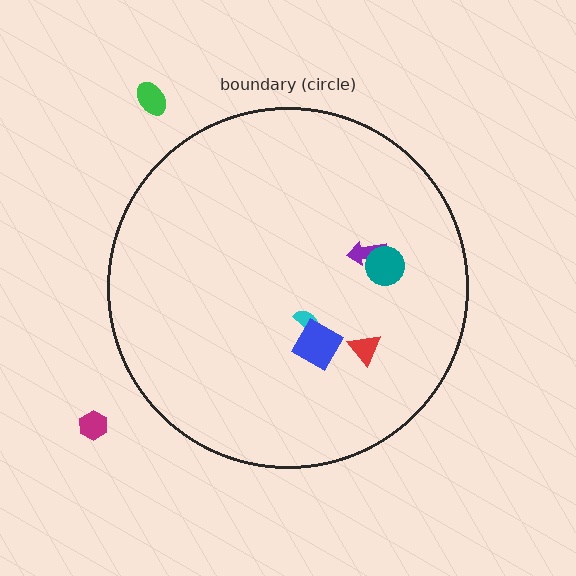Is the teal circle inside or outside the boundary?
Inside.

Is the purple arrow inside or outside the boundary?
Inside.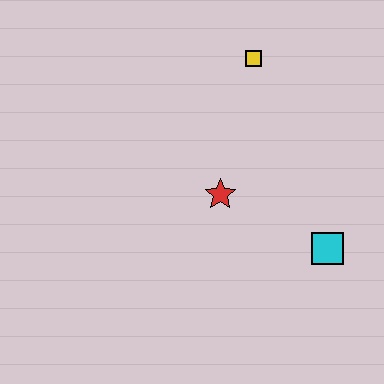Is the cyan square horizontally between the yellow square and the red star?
No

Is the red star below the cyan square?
No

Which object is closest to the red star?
The cyan square is closest to the red star.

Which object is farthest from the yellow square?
The cyan square is farthest from the yellow square.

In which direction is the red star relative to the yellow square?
The red star is below the yellow square.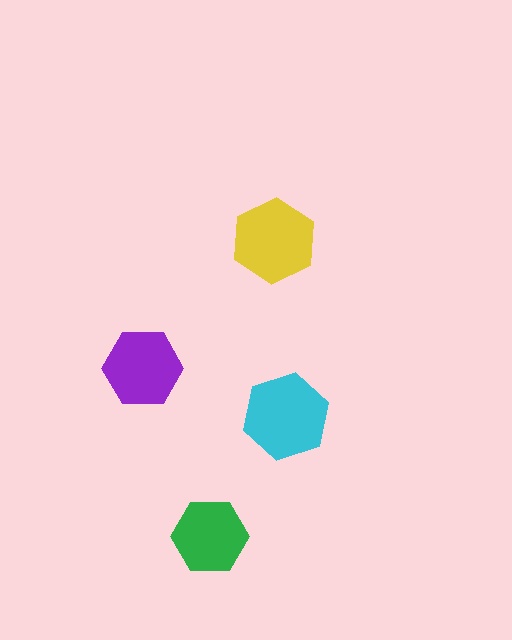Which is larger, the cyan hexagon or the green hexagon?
The cyan one.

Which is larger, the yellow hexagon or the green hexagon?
The yellow one.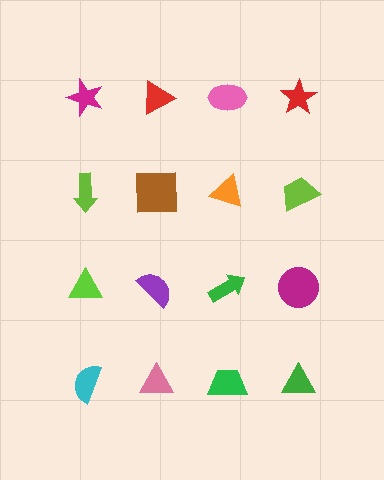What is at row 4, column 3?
A green trapezoid.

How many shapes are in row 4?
4 shapes.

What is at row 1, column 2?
A red triangle.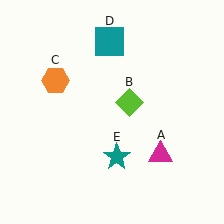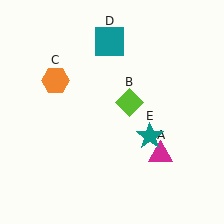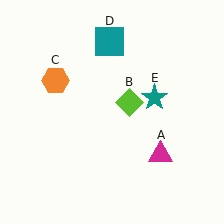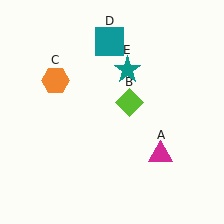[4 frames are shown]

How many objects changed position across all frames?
1 object changed position: teal star (object E).